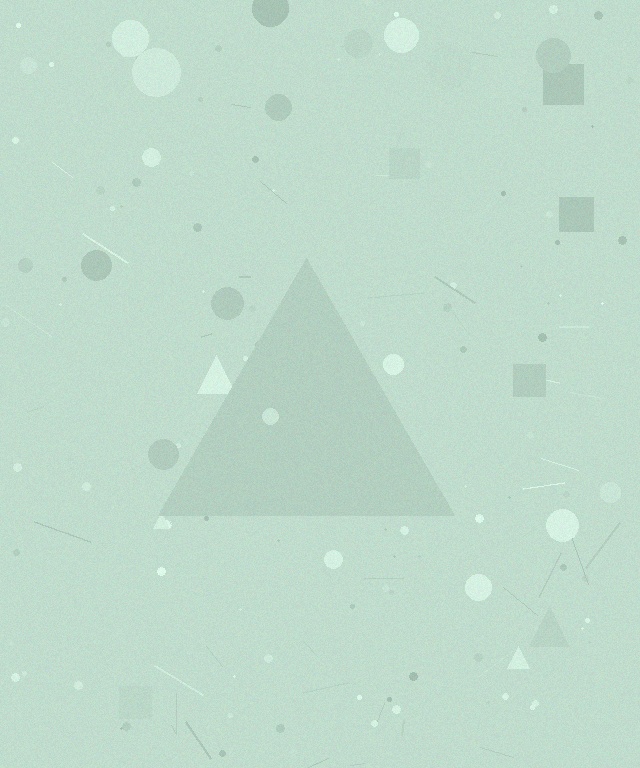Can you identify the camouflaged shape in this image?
The camouflaged shape is a triangle.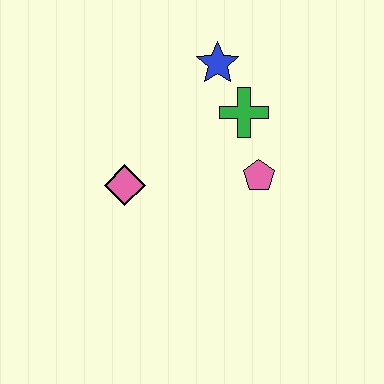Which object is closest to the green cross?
The blue star is closest to the green cross.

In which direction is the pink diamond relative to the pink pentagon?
The pink diamond is to the left of the pink pentagon.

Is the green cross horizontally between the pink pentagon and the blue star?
Yes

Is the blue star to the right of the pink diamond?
Yes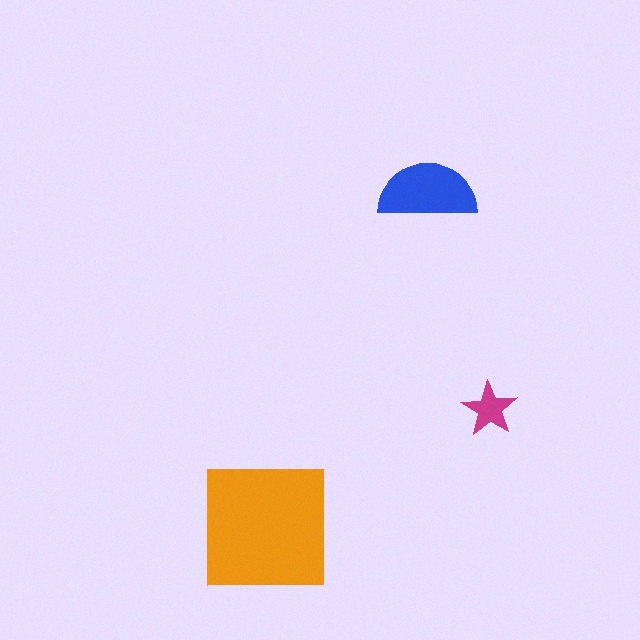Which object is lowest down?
The orange square is bottommost.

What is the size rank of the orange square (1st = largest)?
1st.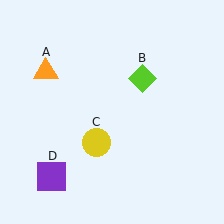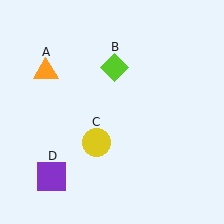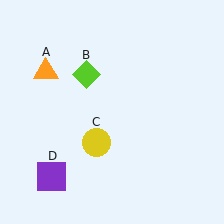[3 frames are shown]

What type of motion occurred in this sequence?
The lime diamond (object B) rotated counterclockwise around the center of the scene.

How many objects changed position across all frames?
1 object changed position: lime diamond (object B).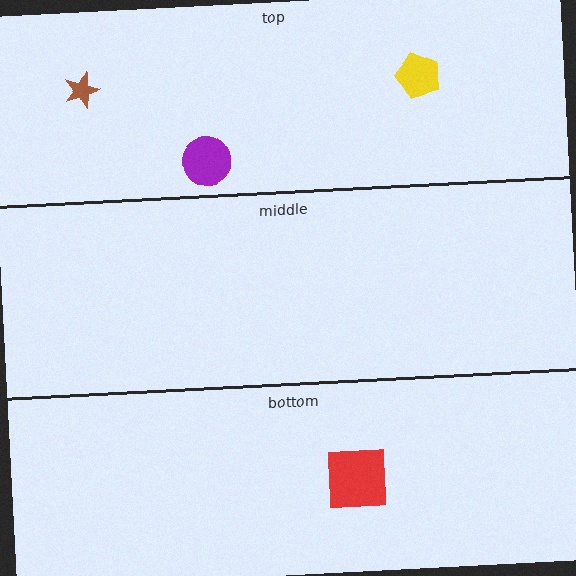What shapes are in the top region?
The purple circle, the brown star, the yellow pentagon.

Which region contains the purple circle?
The top region.